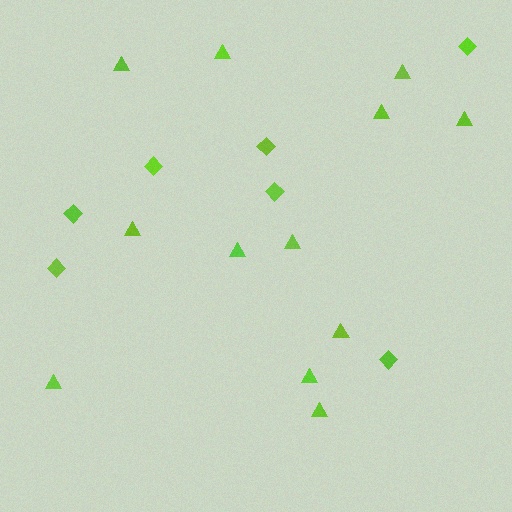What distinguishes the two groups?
There are 2 groups: one group of triangles (12) and one group of diamonds (7).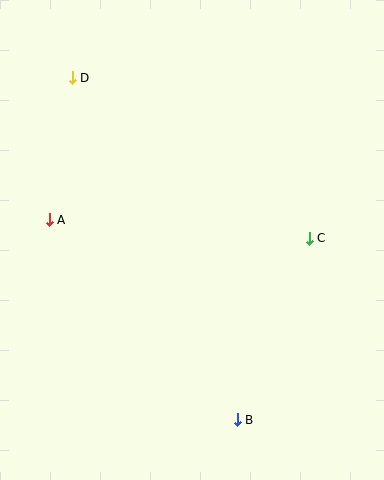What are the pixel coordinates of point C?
Point C is at (309, 238).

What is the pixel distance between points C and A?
The distance between C and A is 260 pixels.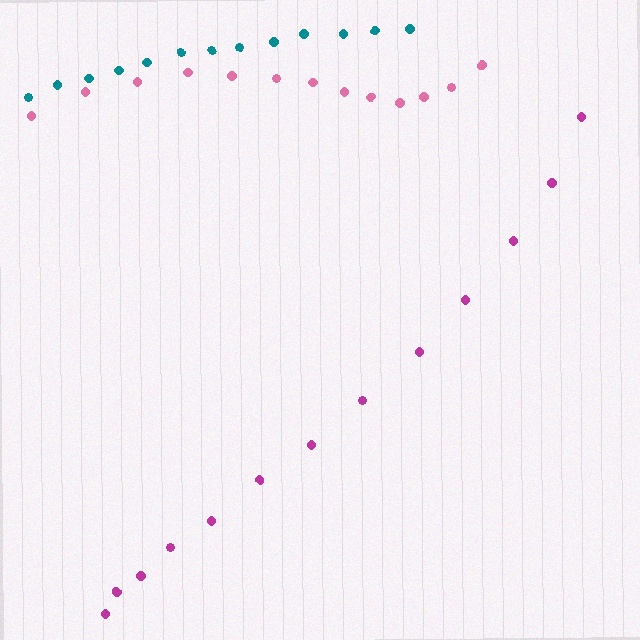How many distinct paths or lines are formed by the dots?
There are 3 distinct paths.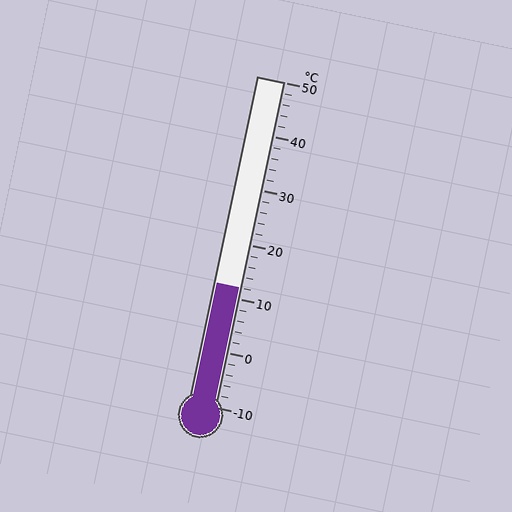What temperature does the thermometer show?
The thermometer shows approximately 12°C.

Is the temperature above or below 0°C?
The temperature is above 0°C.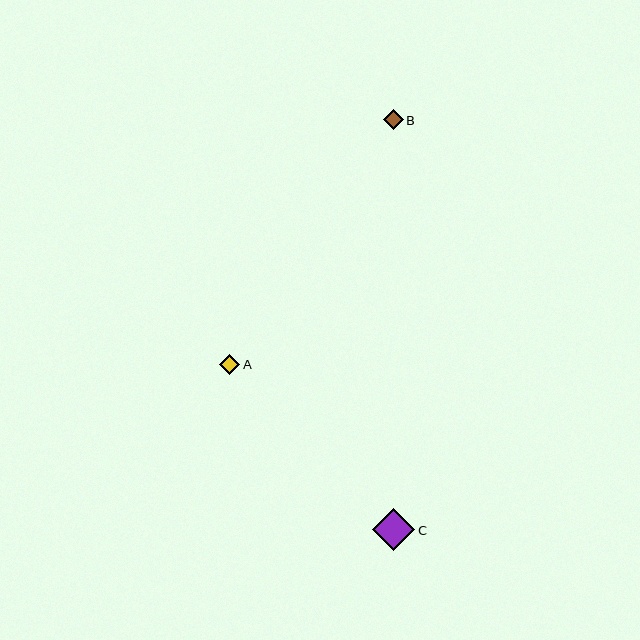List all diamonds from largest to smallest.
From largest to smallest: C, A, B.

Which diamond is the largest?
Diamond C is the largest with a size of approximately 42 pixels.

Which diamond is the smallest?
Diamond B is the smallest with a size of approximately 20 pixels.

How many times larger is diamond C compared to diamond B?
Diamond C is approximately 2.1 times the size of diamond B.